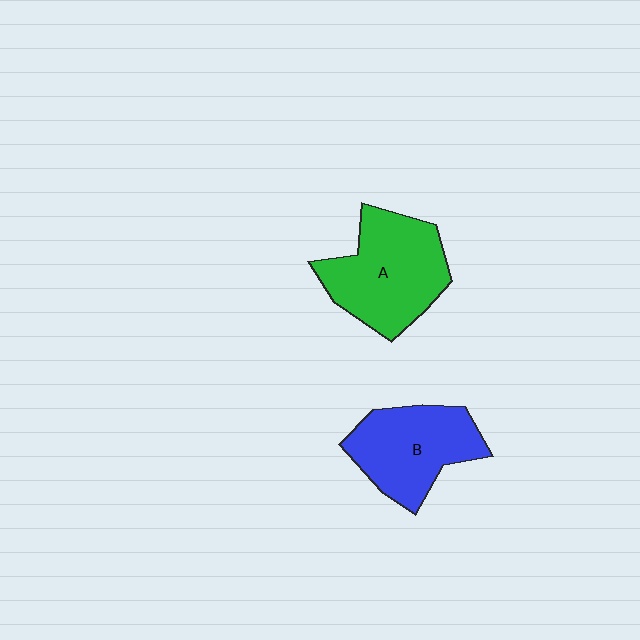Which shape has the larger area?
Shape A (green).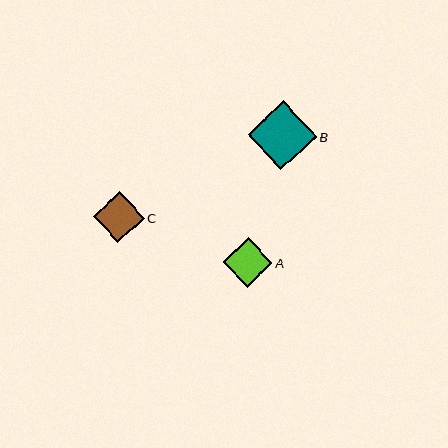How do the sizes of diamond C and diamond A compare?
Diamond C and diamond A are approximately the same size.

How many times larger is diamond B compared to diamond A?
Diamond B is approximately 1.4 times the size of diamond A.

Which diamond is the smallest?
Diamond A is the smallest with a size of approximately 50 pixels.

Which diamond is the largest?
Diamond B is the largest with a size of approximately 69 pixels.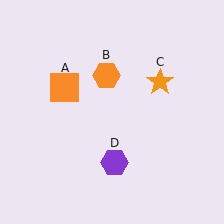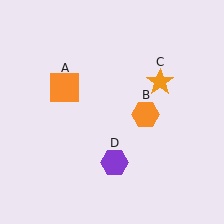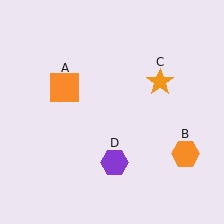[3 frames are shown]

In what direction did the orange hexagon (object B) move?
The orange hexagon (object B) moved down and to the right.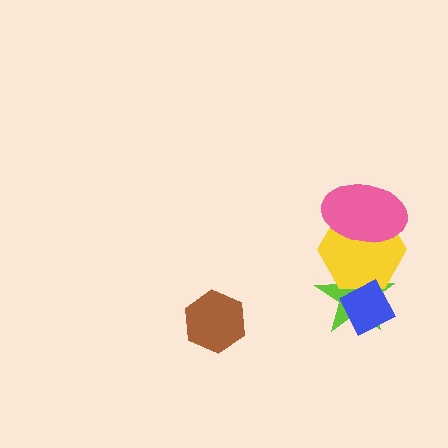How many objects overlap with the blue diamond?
2 objects overlap with the blue diamond.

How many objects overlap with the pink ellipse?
1 object overlaps with the pink ellipse.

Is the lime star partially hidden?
Yes, it is partially covered by another shape.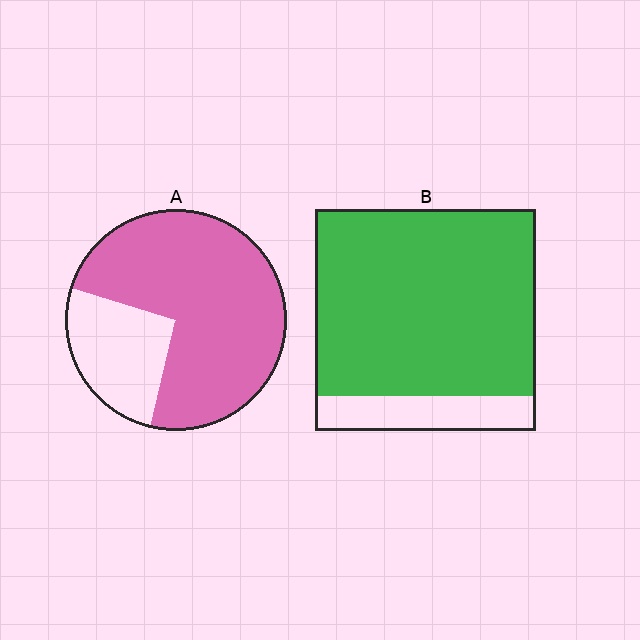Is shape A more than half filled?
Yes.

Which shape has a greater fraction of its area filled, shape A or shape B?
Shape B.